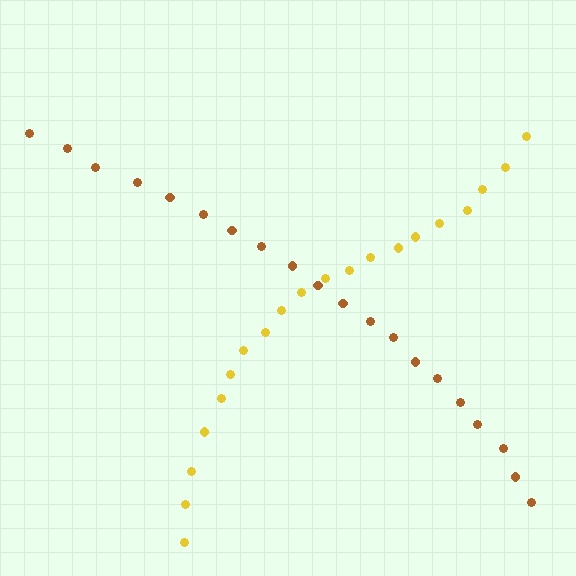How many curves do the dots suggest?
There are 2 distinct paths.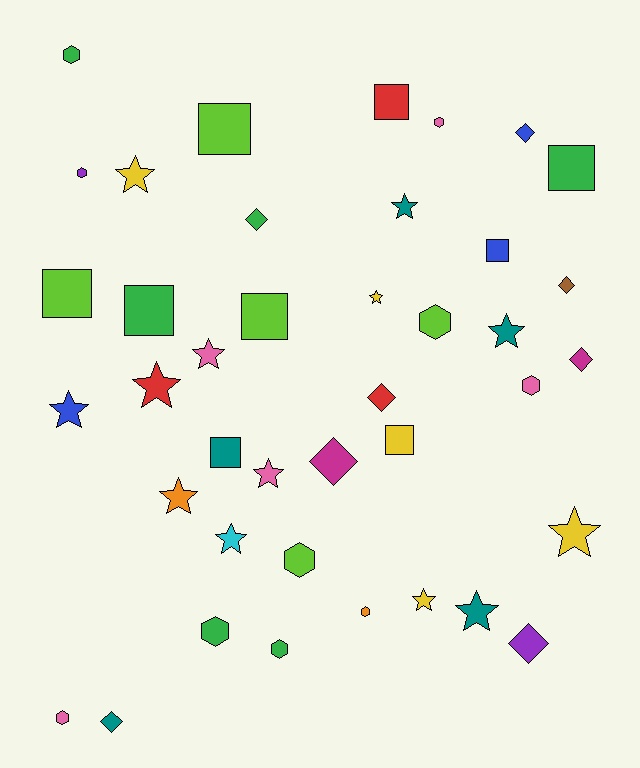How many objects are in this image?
There are 40 objects.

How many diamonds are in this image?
There are 8 diamonds.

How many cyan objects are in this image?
There is 1 cyan object.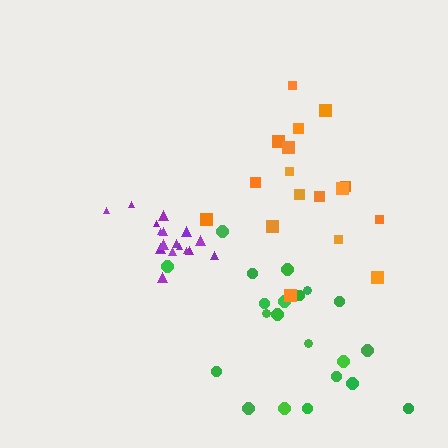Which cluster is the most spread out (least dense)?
Orange.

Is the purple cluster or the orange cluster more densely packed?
Purple.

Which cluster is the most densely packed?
Purple.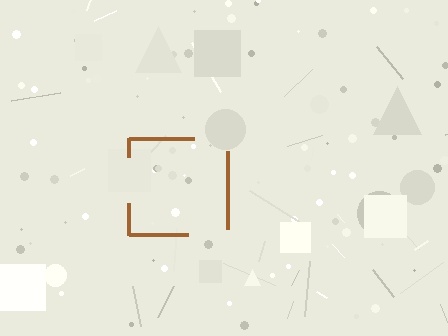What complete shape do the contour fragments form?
The contour fragments form a square.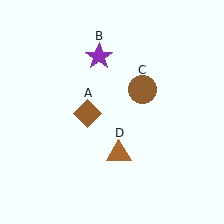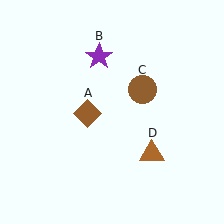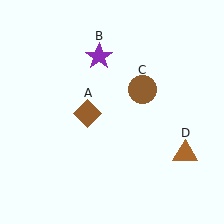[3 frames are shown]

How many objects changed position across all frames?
1 object changed position: brown triangle (object D).